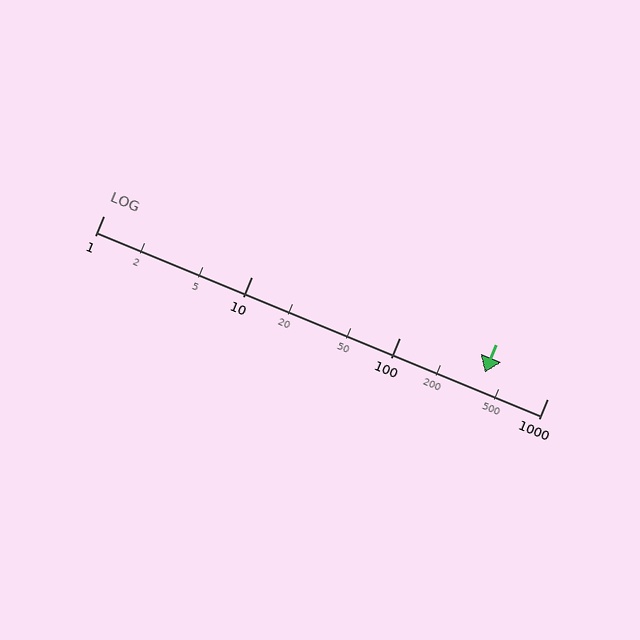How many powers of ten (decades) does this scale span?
The scale spans 3 decades, from 1 to 1000.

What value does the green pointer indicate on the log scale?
The pointer indicates approximately 380.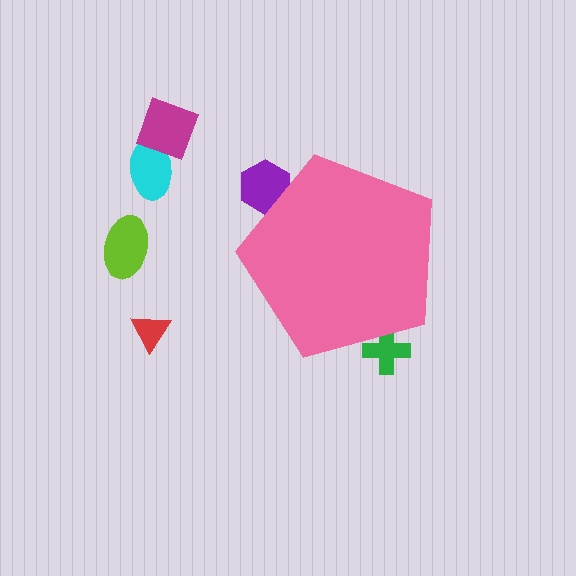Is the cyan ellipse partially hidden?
No, the cyan ellipse is fully visible.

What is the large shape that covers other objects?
A pink pentagon.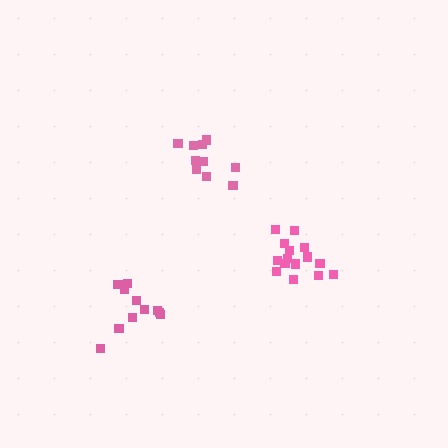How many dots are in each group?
Group 1: 12 dots, Group 2: 10 dots, Group 3: 15 dots (37 total).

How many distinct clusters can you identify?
There are 3 distinct clusters.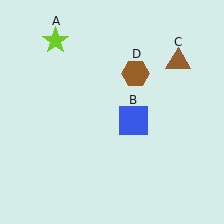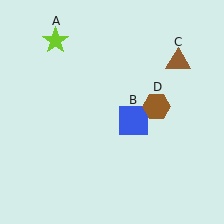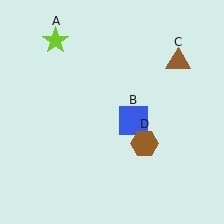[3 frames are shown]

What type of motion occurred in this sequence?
The brown hexagon (object D) rotated clockwise around the center of the scene.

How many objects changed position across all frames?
1 object changed position: brown hexagon (object D).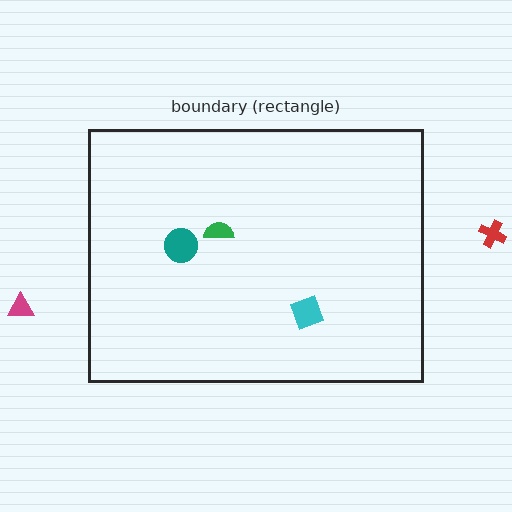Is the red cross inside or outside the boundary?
Outside.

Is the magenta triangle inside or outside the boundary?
Outside.